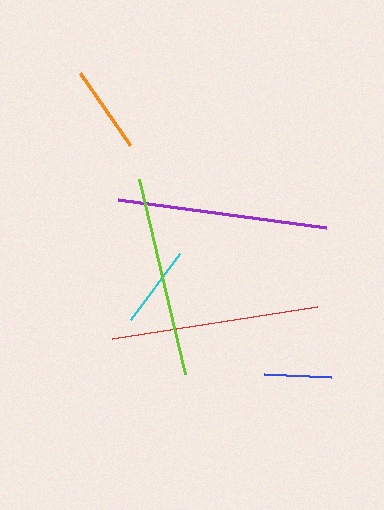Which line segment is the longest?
The purple line is the longest at approximately 210 pixels.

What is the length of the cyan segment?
The cyan segment is approximately 81 pixels long.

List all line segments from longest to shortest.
From longest to shortest: purple, red, lime, orange, cyan, blue.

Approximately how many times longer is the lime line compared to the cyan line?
The lime line is approximately 2.5 times the length of the cyan line.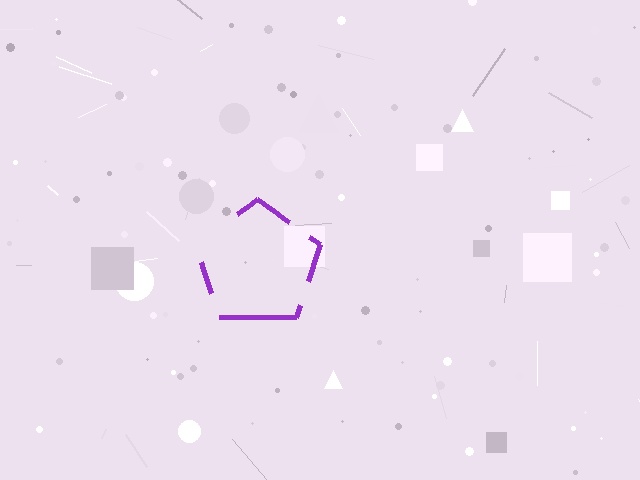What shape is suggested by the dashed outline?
The dashed outline suggests a pentagon.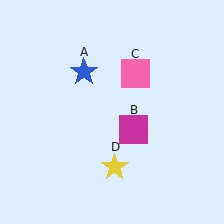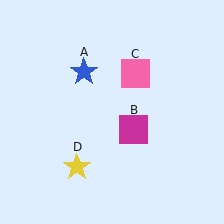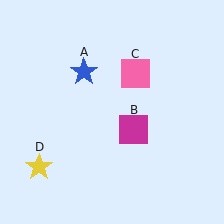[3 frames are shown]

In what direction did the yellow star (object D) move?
The yellow star (object D) moved left.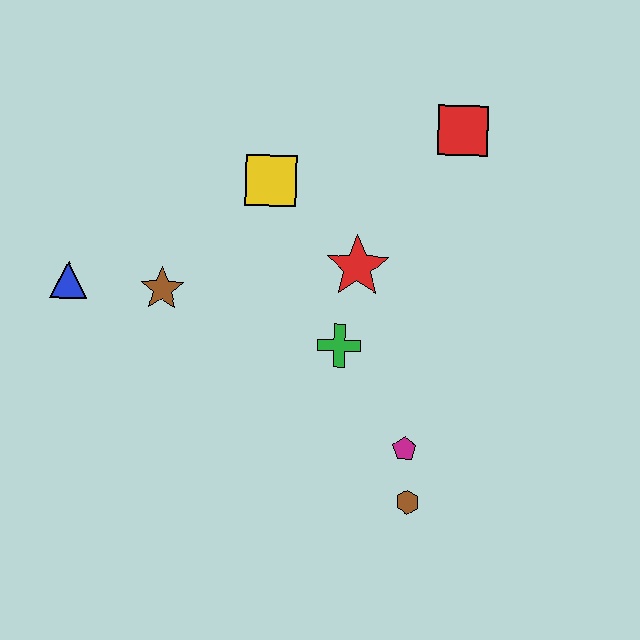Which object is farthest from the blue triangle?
The red square is farthest from the blue triangle.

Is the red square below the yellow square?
No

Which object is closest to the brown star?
The blue triangle is closest to the brown star.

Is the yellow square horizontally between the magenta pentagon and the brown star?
Yes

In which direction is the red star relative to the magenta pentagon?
The red star is above the magenta pentagon.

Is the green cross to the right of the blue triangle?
Yes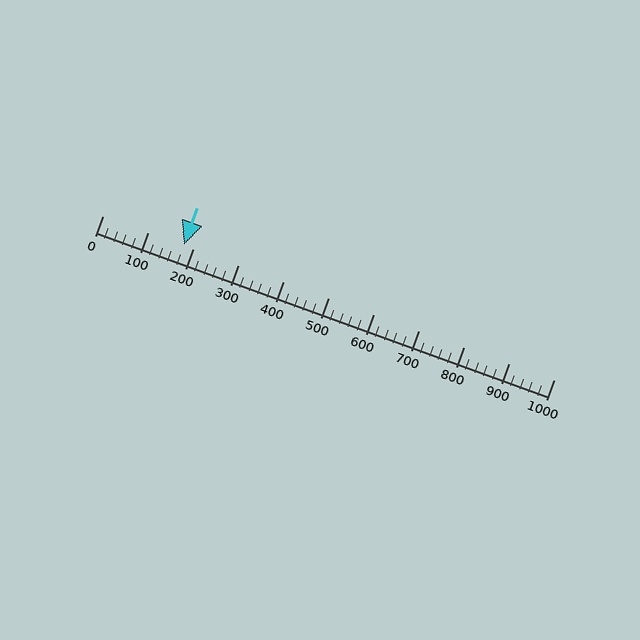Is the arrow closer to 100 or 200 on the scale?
The arrow is closer to 200.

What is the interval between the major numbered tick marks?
The major tick marks are spaced 100 units apart.